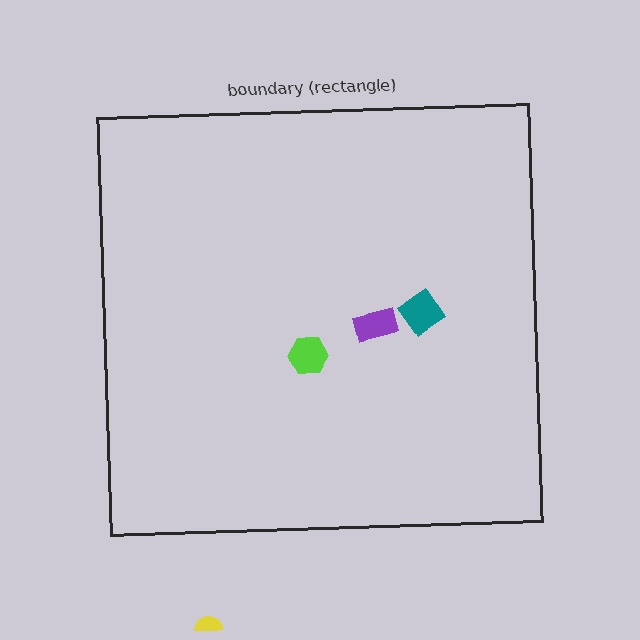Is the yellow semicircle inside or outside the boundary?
Outside.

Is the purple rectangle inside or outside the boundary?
Inside.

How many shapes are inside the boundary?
3 inside, 1 outside.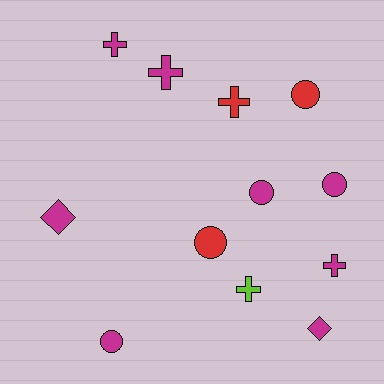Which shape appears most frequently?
Cross, with 5 objects.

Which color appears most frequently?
Magenta, with 8 objects.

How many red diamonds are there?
There are no red diamonds.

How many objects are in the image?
There are 12 objects.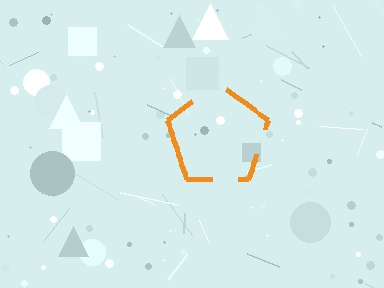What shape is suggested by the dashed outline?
The dashed outline suggests a pentagon.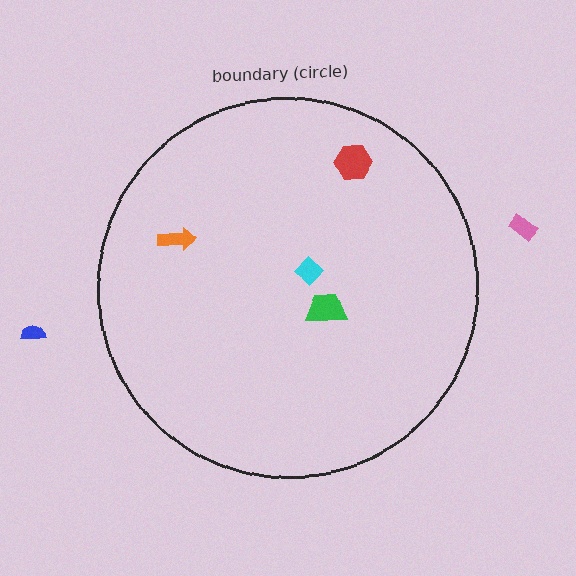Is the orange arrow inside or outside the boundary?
Inside.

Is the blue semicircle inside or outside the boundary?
Outside.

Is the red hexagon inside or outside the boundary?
Inside.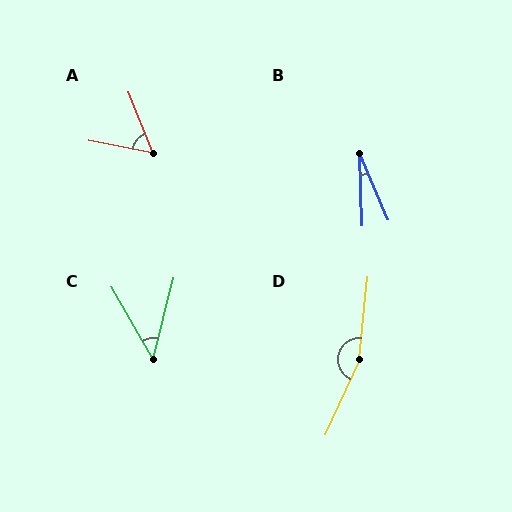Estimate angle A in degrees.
Approximately 57 degrees.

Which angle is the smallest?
B, at approximately 22 degrees.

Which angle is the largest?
D, at approximately 161 degrees.